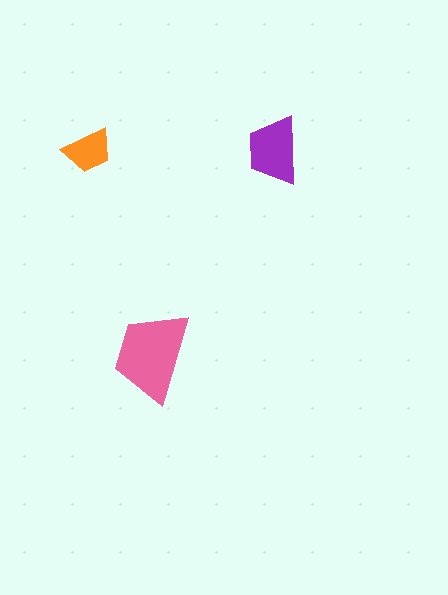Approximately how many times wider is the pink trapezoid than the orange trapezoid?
About 2 times wider.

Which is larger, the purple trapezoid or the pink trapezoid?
The pink one.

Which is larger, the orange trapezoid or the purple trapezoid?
The purple one.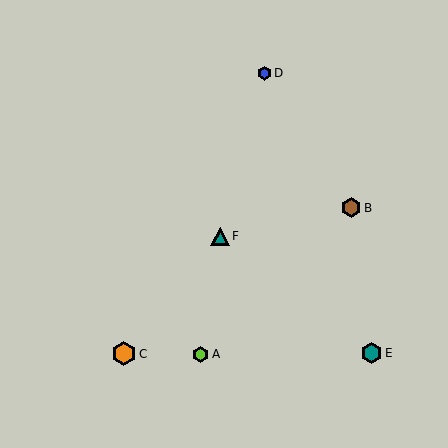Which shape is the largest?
The orange hexagon (labeled C) is the largest.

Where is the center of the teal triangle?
The center of the teal triangle is at (220, 236).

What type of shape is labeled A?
Shape A is a lime hexagon.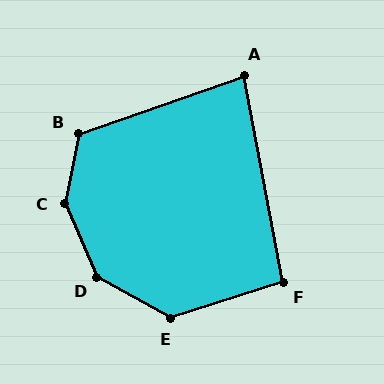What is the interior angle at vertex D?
Approximately 142 degrees (obtuse).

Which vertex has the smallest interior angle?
A, at approximately 81 degrees.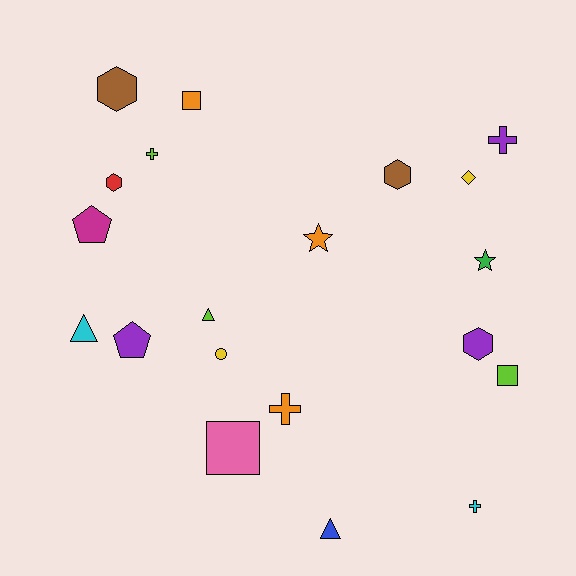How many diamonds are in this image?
There is 1 diamond.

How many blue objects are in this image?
There is 1 blue object.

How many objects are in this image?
There are 20 objects.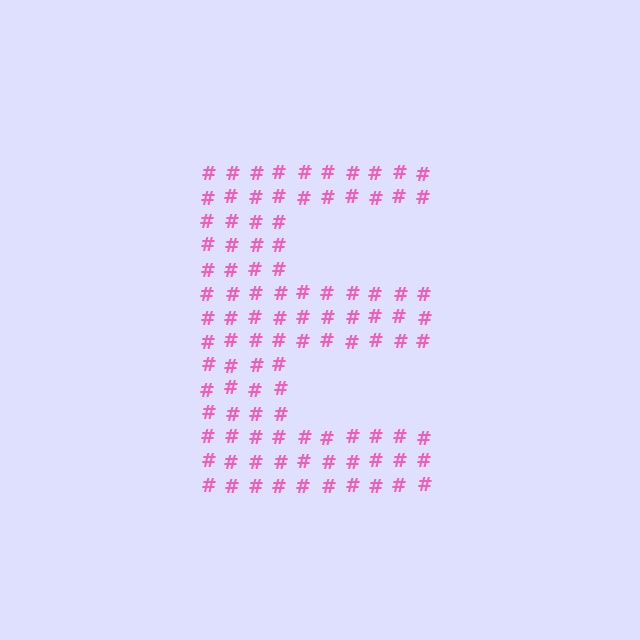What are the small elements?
The small elements are hash symbols.